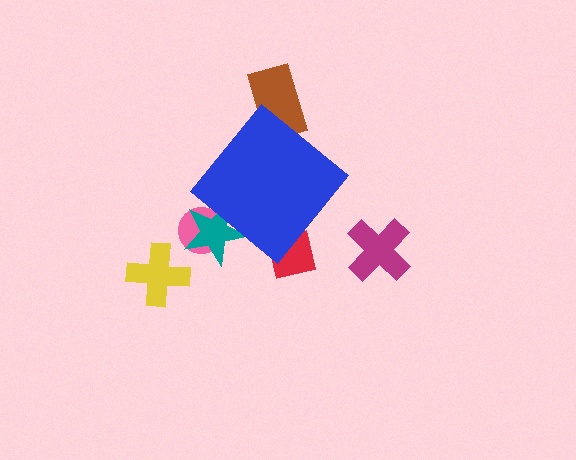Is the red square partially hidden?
Yes, the red square is partially hidden behind the blue diamond.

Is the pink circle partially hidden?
Yes, the pink circle is partially hidden behind the blue diamond.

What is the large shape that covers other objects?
A blue diamond.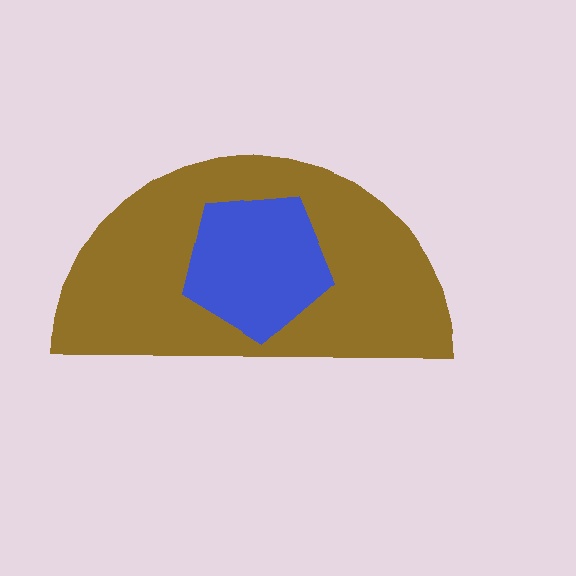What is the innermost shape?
The blue pentagon.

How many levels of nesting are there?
2.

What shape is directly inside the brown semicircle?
The blue pentagon.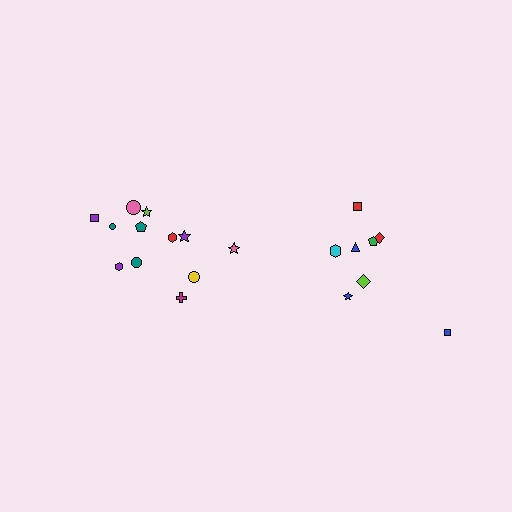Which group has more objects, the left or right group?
The left group.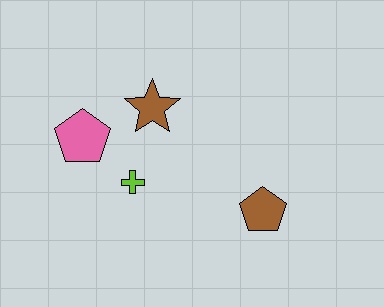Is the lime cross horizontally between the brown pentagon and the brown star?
No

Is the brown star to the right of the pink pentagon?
Yes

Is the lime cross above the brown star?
No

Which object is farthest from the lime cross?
The brown pentagon is farthest from the lime cross.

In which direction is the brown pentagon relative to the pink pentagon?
The brown pentagon is to the right of the pink pentagon.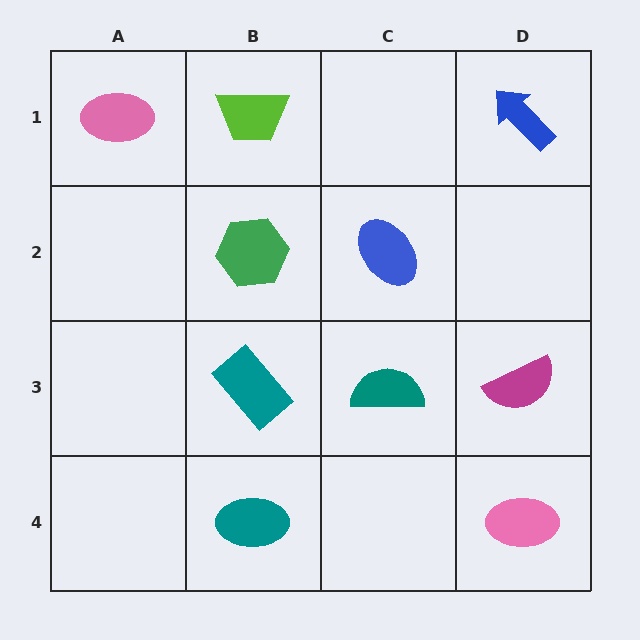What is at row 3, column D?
A magenta semicircle.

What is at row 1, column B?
A lime trapezoid.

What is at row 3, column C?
A teal semicircle.